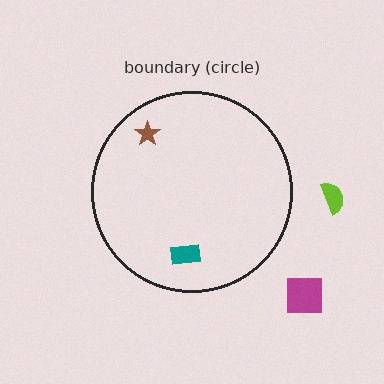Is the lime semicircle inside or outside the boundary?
Outside.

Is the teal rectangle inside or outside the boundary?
Inside.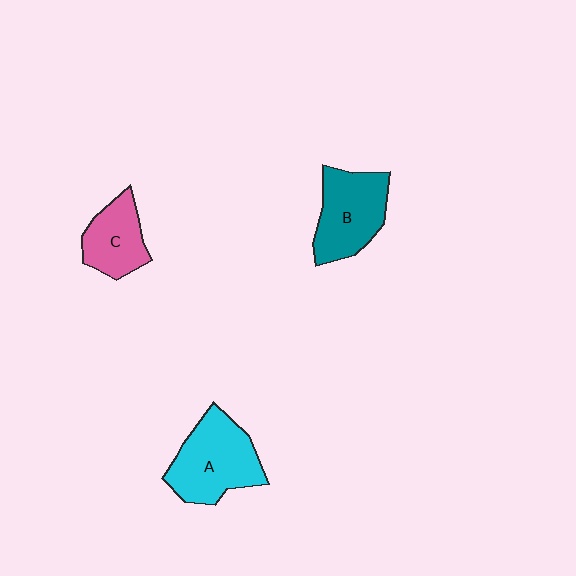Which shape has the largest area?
Shape A (cyan).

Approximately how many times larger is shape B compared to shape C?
Approximately 1.4 times.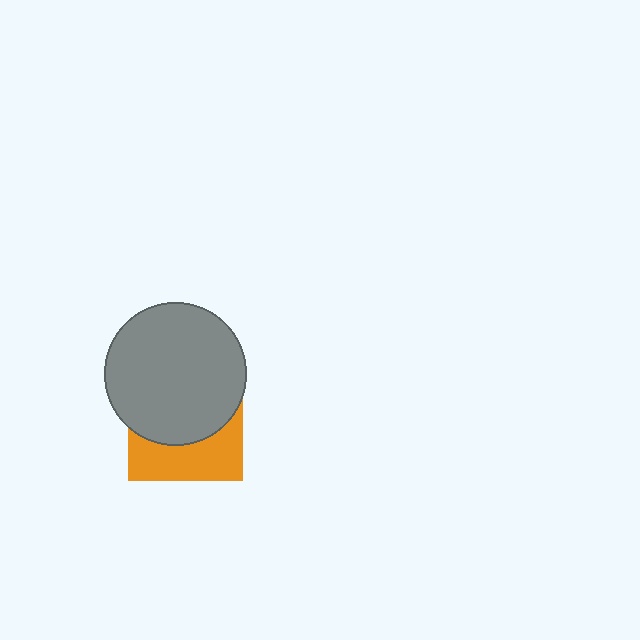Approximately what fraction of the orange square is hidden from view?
Roughly 60% of the orange square is hidden behind the gray circle.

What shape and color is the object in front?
The object in front is a gray circle.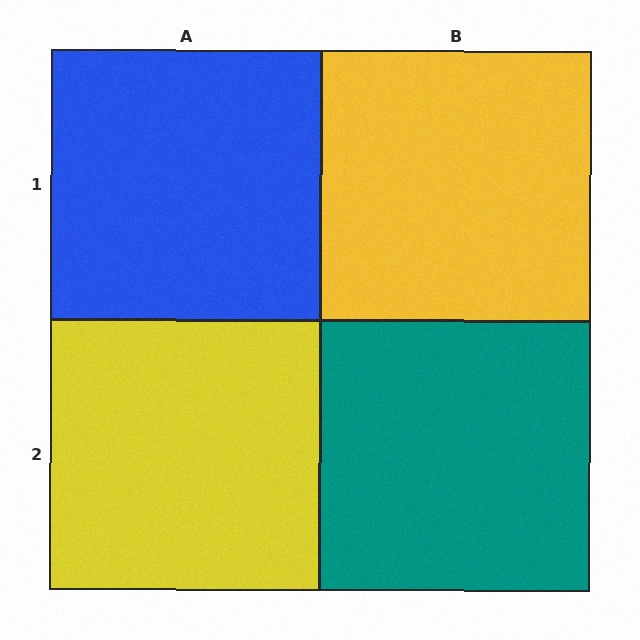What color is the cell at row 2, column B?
Teal.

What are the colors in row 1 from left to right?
Blue, yellow.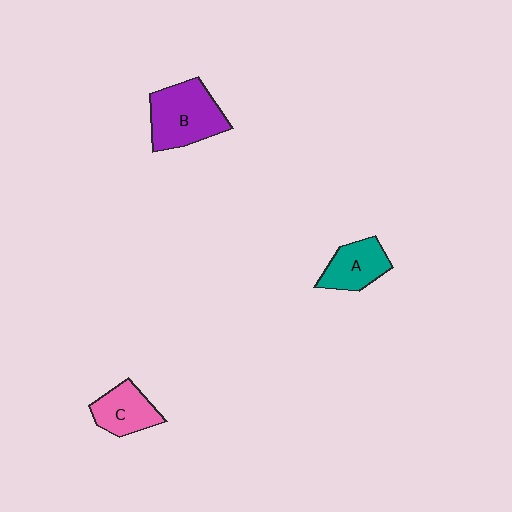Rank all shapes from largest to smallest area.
From largest to smallest: B (purple), A (teal), C (pink).